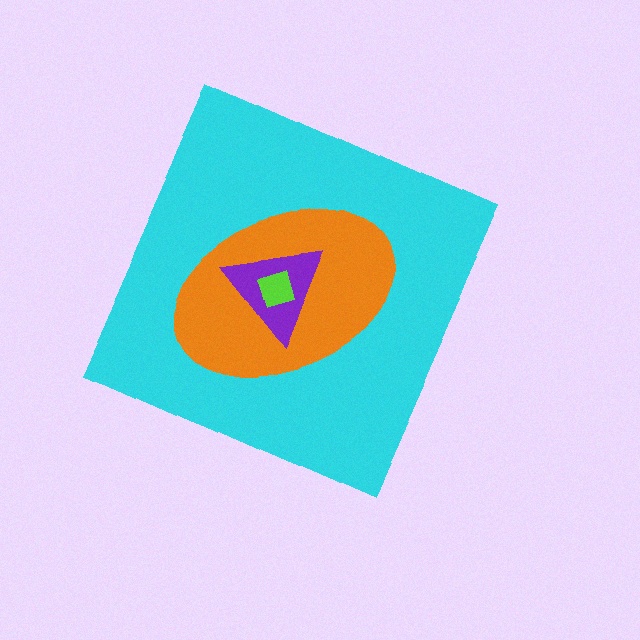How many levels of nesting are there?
4.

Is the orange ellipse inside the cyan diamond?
Yes.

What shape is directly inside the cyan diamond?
The orange ellipse.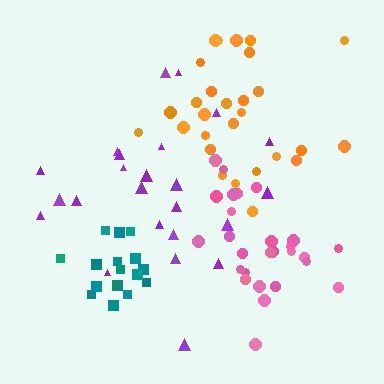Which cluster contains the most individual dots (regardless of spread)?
Orange (28).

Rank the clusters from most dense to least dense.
teal, pink, orange, purple.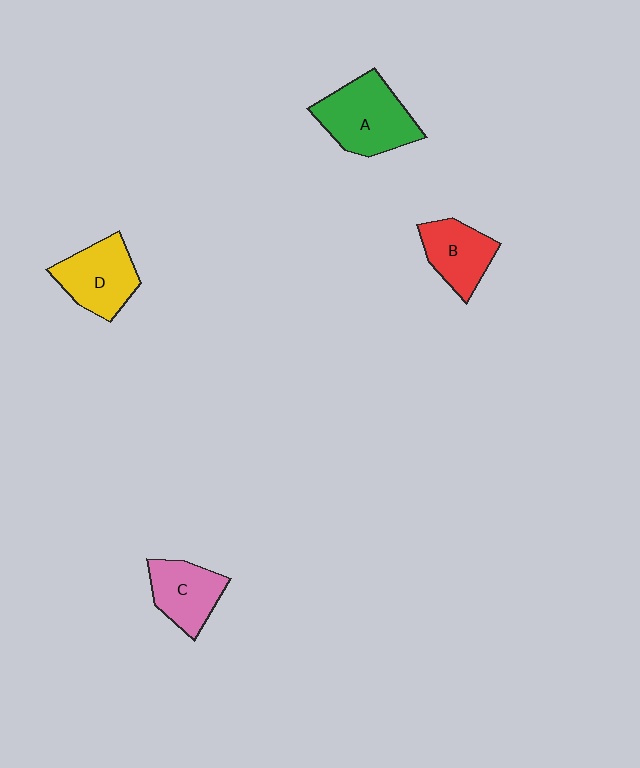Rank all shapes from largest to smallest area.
From largest to smallest: A (green), D (yellow), C (pink), B (red).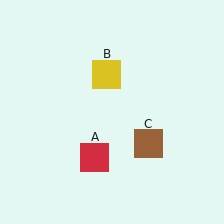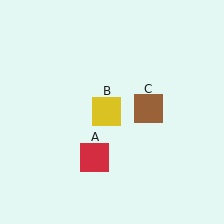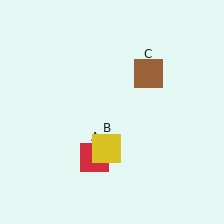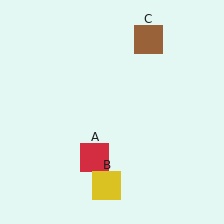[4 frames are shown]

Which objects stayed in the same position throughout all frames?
Red square (object A) remained stationary.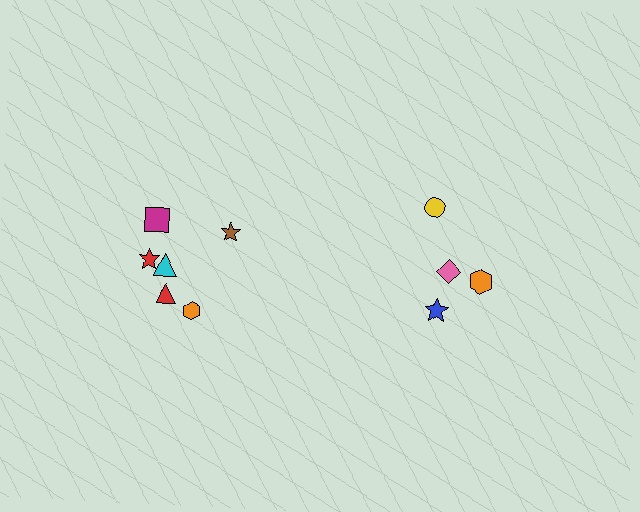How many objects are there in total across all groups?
There are 10 objects.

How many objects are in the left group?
There are 6 objects.